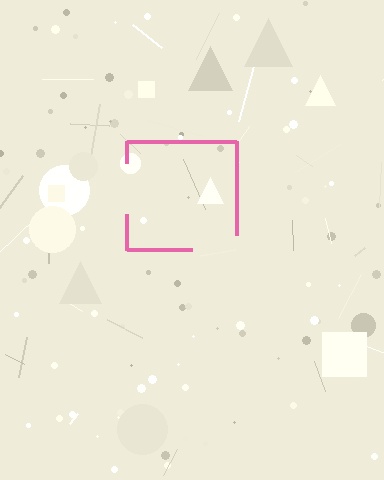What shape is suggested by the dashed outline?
The dashed outline suggests a square.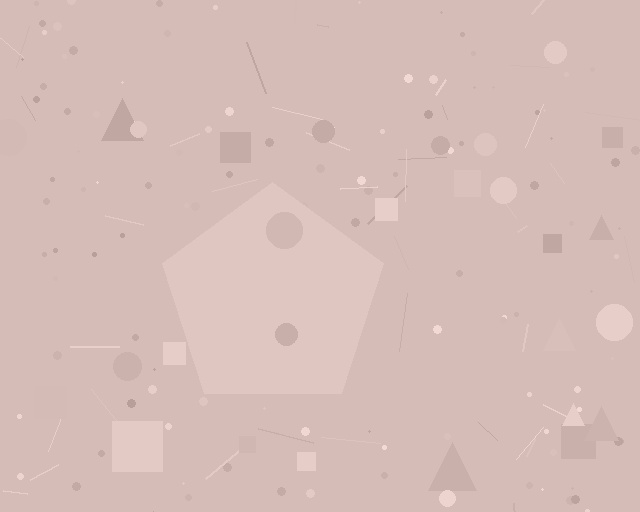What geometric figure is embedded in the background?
A pentagon is embedded in the background.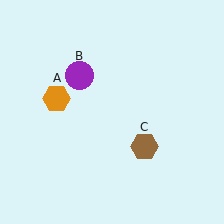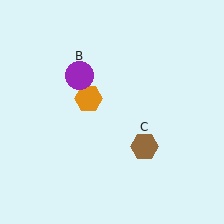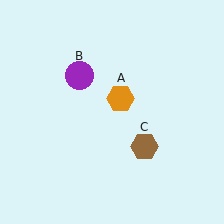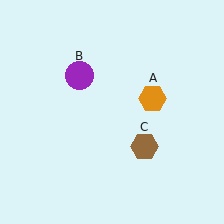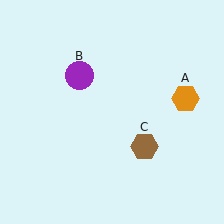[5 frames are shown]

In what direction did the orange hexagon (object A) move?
The orange hexagon (object A) moved right.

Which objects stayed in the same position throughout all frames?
Purple circle (object B) and brown hexagon (object C) remained stationary.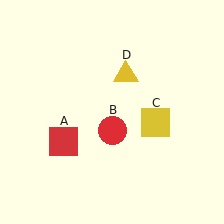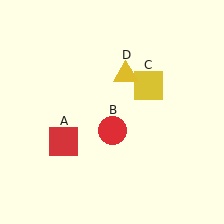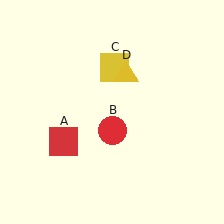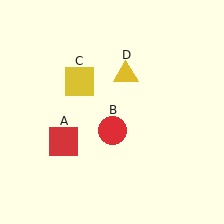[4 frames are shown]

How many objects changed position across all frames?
1 object changed position: yellow square (object C).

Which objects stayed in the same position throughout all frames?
Red square (object A) and red circle (object B) and yellow triangle (object D) remained stationary.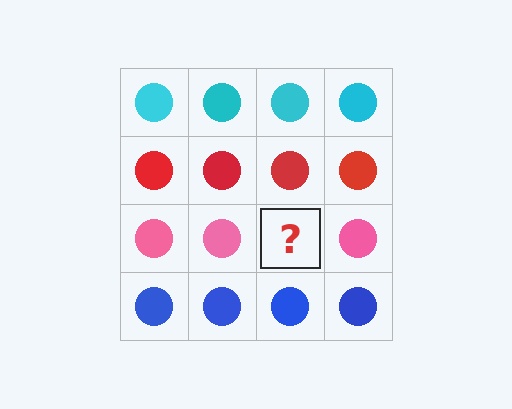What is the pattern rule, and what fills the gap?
The rule is that each row has a consistent color. The gap should be filled with a pink circle.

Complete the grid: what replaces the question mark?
The question mark should be replaced with a pink circle.